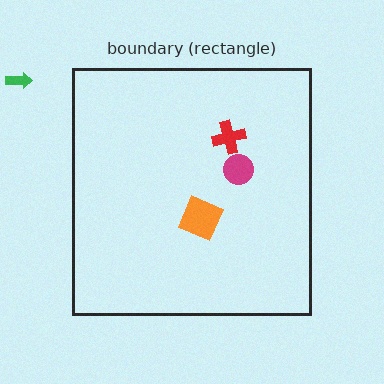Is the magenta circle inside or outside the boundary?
Inside.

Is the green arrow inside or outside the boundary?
Outside.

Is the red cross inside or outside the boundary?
Inside.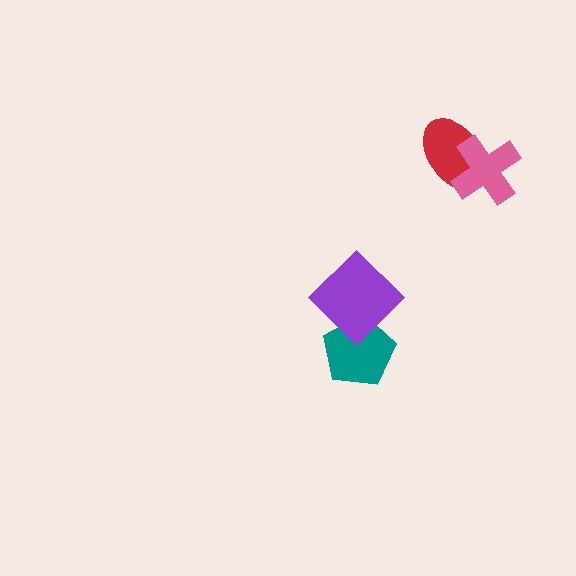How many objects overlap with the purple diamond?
1 object overlaps with the purple diamond.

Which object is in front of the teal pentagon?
The purple diamond is in front of the teal pentagon.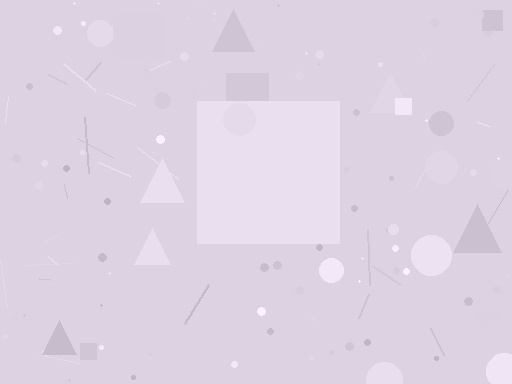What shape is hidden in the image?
A square is hidden in the image.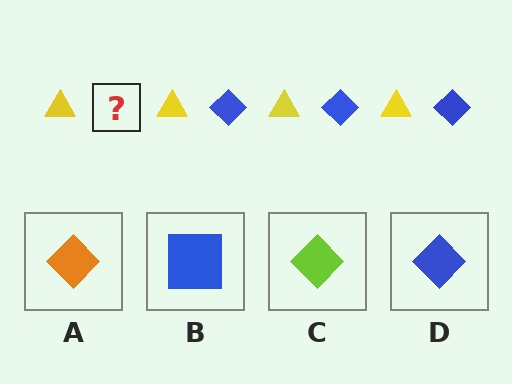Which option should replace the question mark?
Option D.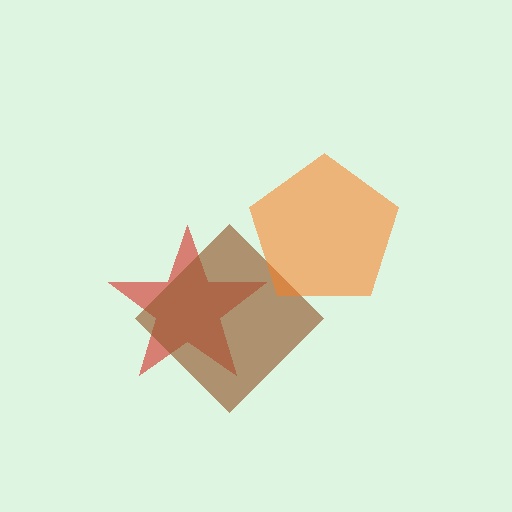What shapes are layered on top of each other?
The layered shapes are: a red star, a brown diamond, an orange pentagon.